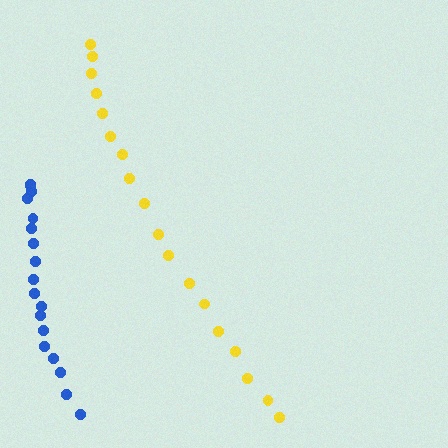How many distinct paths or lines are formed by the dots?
There are 2 distinct paths.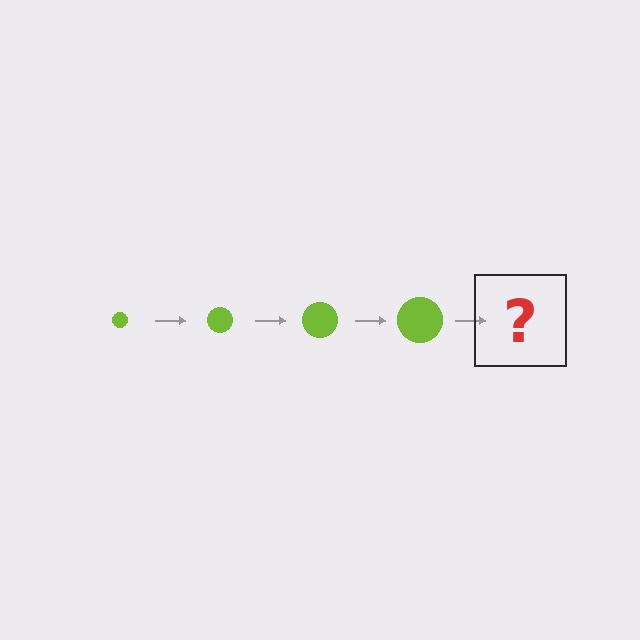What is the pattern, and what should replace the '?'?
The pattern is that the circle gets progressively larger each step. The '?' should be a lime circle, larger than the previous one.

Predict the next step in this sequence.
The next step is a lime circle, larger than the previous one.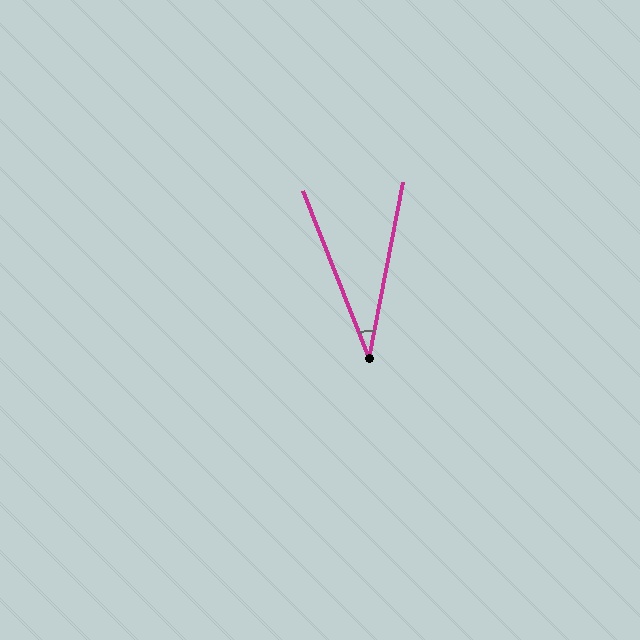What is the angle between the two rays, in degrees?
Approximately 33 degrees.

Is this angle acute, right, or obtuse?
It is acute.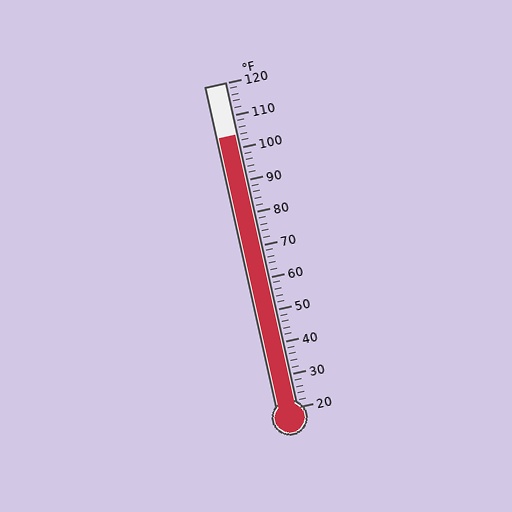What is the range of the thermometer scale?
The thermometer scale ranges from 20°F to 120°F.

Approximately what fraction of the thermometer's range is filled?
The thermometer is filled to approximately 85% of its range.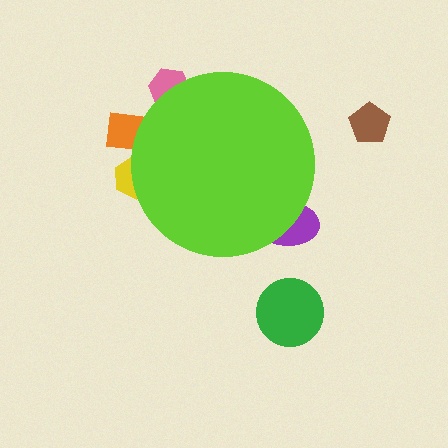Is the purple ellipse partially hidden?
Yes, the purple ellipse is partially hidden behind the lime circle.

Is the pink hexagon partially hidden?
Yes, the pink hexagon is partially hidden behind the lime circle.